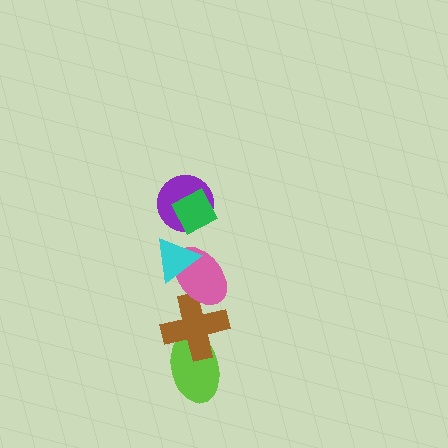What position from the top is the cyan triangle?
The cyan triangle is 3rd from the top.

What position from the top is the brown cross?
The brown cross is 5th from the top.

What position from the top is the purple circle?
The purple circle is 2nd from the top.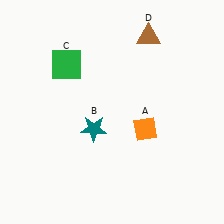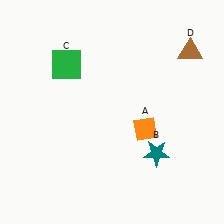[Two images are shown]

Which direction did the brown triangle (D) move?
The brown triangle (D) moved right.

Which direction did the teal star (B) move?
The teal star (B) moved right.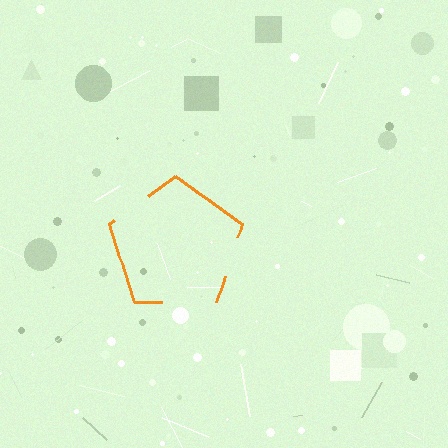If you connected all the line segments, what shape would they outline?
They would outline a pentagon.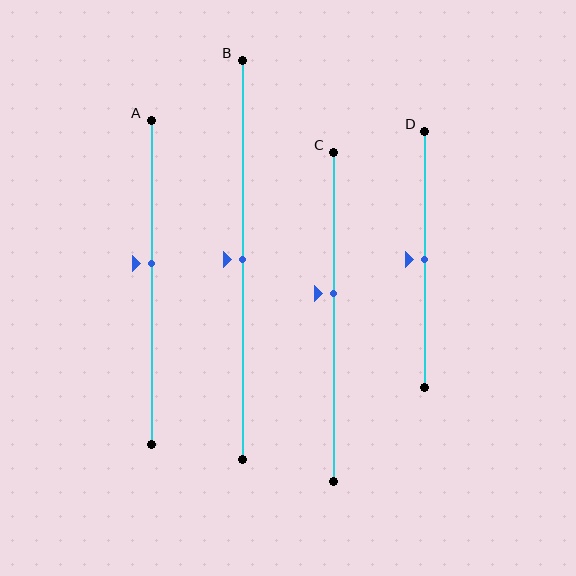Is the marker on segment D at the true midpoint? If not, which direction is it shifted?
Yes, the marker on segment D is at the true midpoint.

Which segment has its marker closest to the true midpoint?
Segment B has its marker closest to the true midpoint.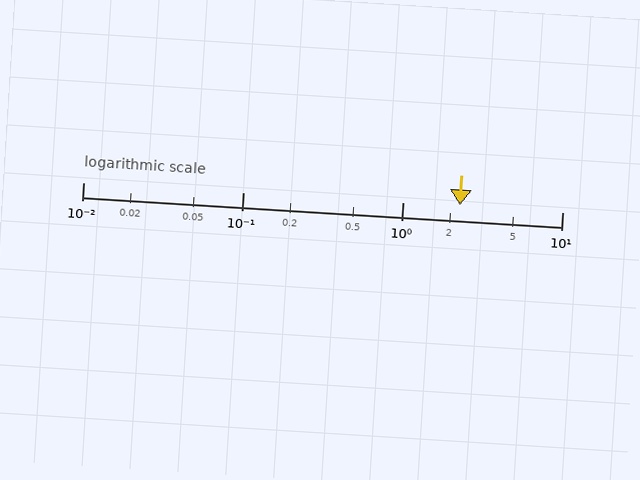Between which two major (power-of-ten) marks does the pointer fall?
The pointer is between 1 and 10.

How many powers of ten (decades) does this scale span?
The scale spans 3 decades, from 0.01 to 10.